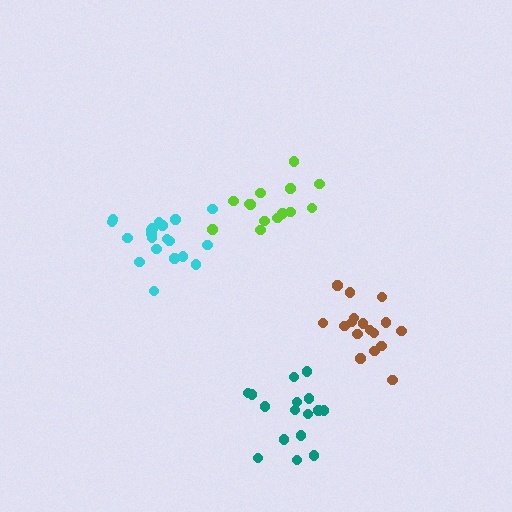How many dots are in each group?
Group 1: 14 dots, Group 2: 16 dots, Group 3: 17 dots, Group 4: 20 dots (67 total).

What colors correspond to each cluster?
The clusters are colored: lime, teal, brown, cyan.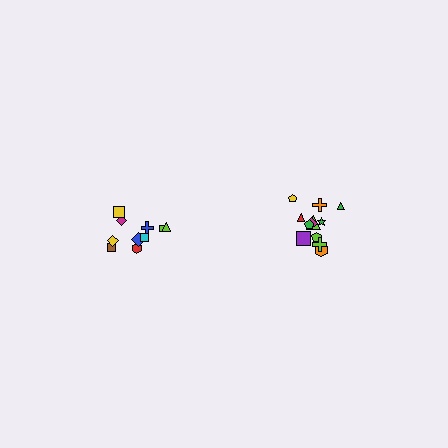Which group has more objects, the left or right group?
The right group.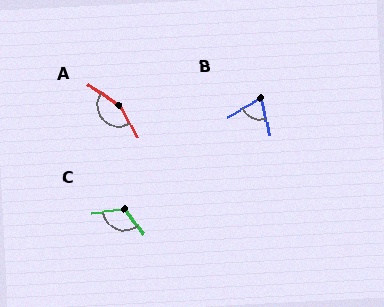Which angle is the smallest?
B, at approximately 73 degrees.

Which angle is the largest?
A, at approximately 154 degrees.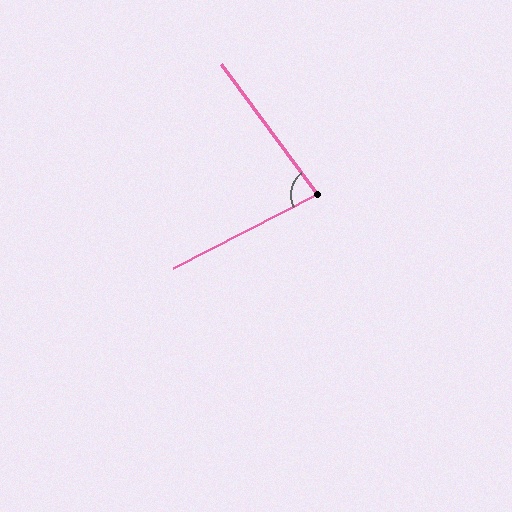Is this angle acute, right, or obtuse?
It is acute.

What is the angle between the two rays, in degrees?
Approximately 81 degrees.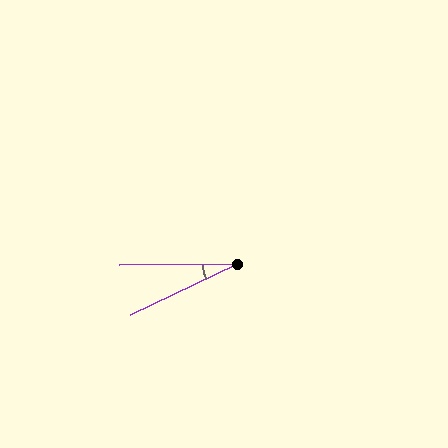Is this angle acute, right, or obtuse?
It is acute.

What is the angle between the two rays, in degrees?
Approximately 25 degrees.